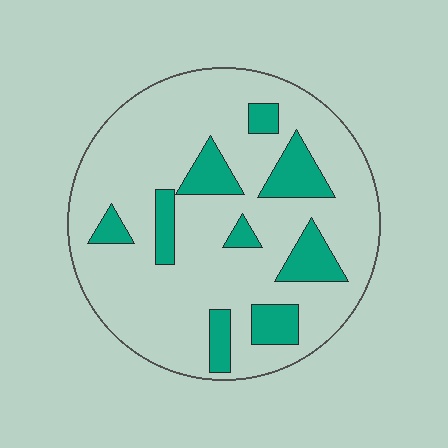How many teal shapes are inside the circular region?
9.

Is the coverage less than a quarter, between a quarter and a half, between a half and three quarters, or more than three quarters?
Less than a quarter.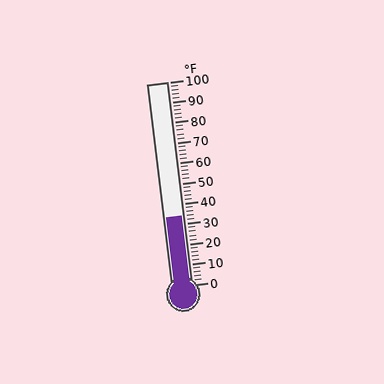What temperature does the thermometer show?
The thermometer shows approximately 34°F.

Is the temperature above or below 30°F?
The temperature is above 30°F.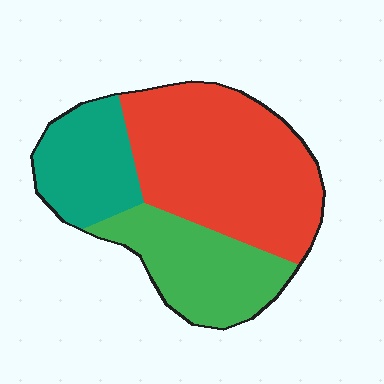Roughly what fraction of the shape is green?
Green covers 27% of the shape.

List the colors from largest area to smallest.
From largest to smallest: red, green, teal.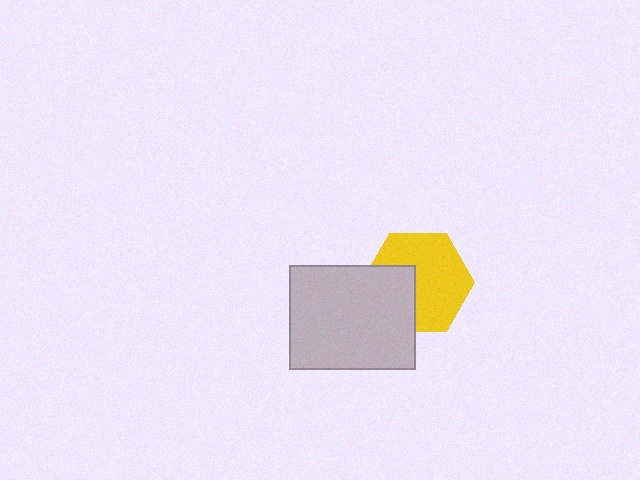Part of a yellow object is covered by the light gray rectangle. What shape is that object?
It is a hexagon.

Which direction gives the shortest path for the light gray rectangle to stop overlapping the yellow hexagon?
Moving toward the lower-left gives the shortest separation.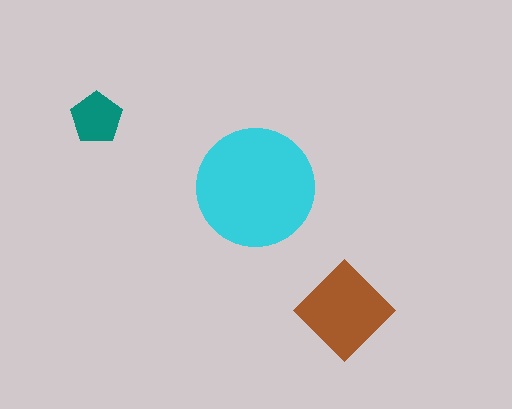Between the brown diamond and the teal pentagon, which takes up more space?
The brown diamond.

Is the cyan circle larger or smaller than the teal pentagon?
Larger.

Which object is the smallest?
The teal pentagon.